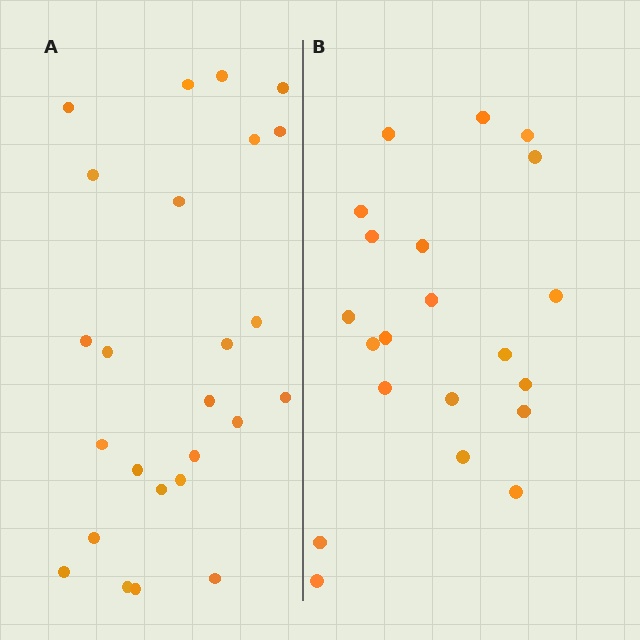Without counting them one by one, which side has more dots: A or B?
Region A (the left region) has more dots.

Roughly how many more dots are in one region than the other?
Region A has about 4 more dots than region B.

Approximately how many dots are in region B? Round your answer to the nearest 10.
About 20 dots. (The exact count is 21, which rounds to 20.)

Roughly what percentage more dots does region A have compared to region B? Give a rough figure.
About 20% more.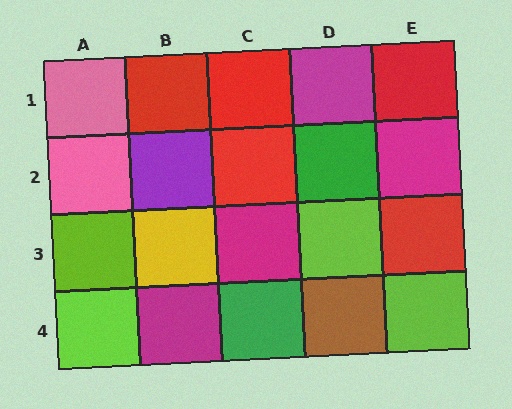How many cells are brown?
1 cell is brown.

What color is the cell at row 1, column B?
Red.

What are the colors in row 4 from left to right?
Lime, magenta, green, brown, lime.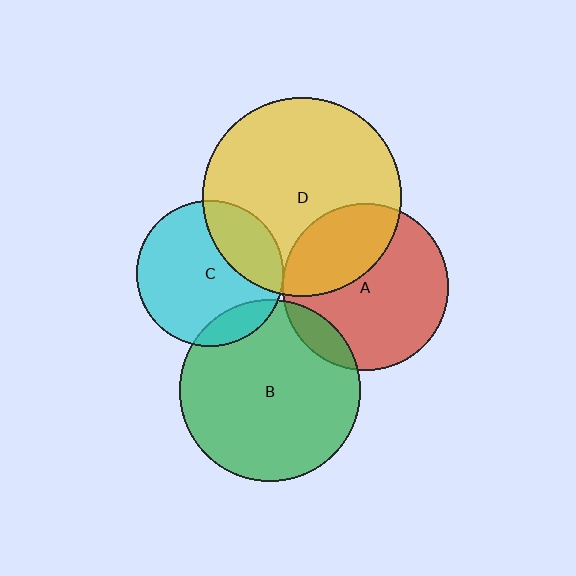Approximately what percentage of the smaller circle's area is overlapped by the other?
Approximately 25%.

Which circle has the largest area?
Circle D (yellow).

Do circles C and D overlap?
Yes.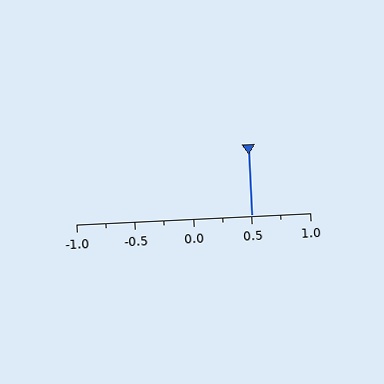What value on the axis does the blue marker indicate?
The marker indicates approximately 0.5.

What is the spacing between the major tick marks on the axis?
The major ticks are spaced 0.5 apart.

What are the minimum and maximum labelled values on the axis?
The axis runs from -1.0 to 1.0.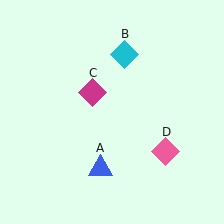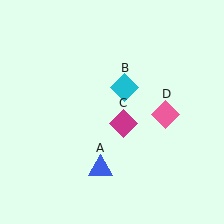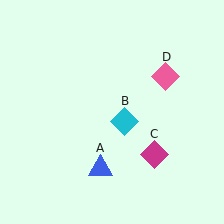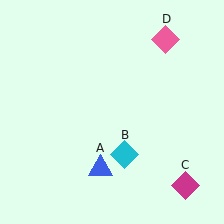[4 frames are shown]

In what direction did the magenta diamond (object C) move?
The magenta diamond (object C) moved down and to the right.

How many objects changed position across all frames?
3 objects changed position: cyan diamond (object B), magenta diamond (object C), pink diamond (object D).